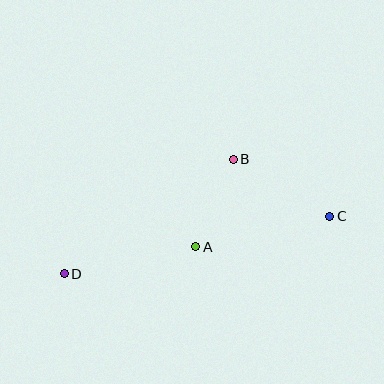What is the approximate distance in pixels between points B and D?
The distance between B and D is approximately 204 pixels.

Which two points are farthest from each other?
Points C and D are farthest from each other.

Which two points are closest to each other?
Points A and B are closest to each other.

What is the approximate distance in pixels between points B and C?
The distance between B and C is approximately 112 pixels.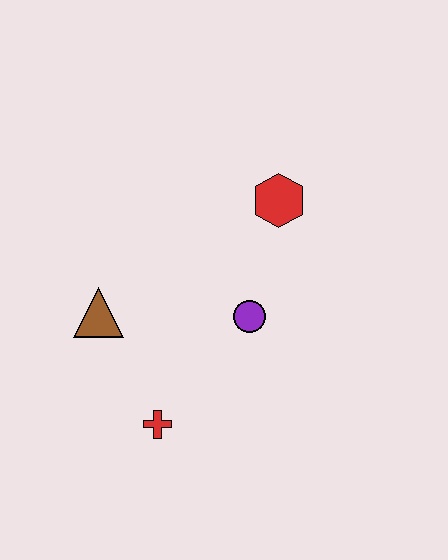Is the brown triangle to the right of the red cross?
No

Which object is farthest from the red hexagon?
The red cross is farthest from the red hexagon.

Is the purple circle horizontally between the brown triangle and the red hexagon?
Yes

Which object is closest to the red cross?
The brown triangle is closest to the red cross.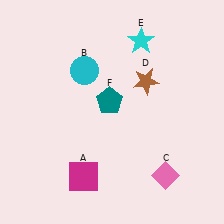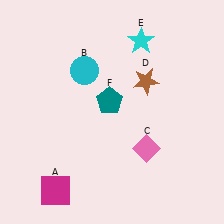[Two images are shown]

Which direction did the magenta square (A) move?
The magenta square (A) moved left.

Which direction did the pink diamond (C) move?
The pink diamond (C) moved up.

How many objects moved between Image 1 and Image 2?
2 objects moved between the two images.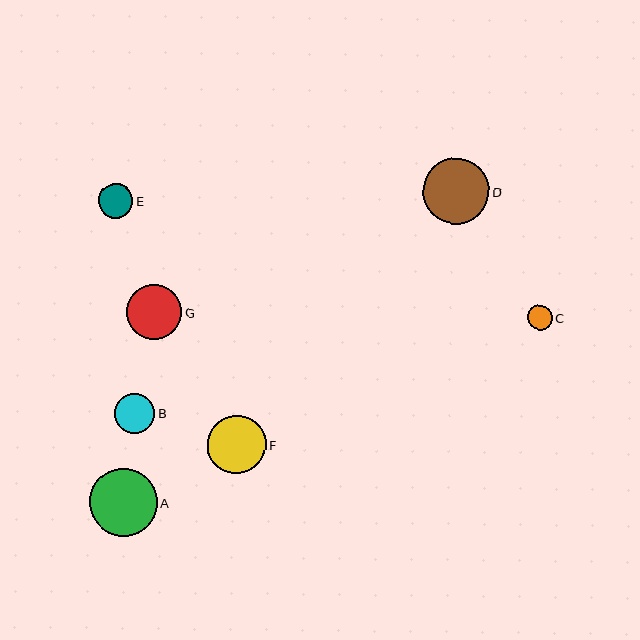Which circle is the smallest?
Circle C is the smallest with a size of approximately 25 pixels.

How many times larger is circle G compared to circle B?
Circle G is approximately 1.4 times the size of circle B.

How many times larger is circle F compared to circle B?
Circle F is approximately 1.4 times the size of circle B.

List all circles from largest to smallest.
From largest to smallest: A, D, F, G, B, E, C.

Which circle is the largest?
Circle A is the largest with a size of approximately 68 pixels.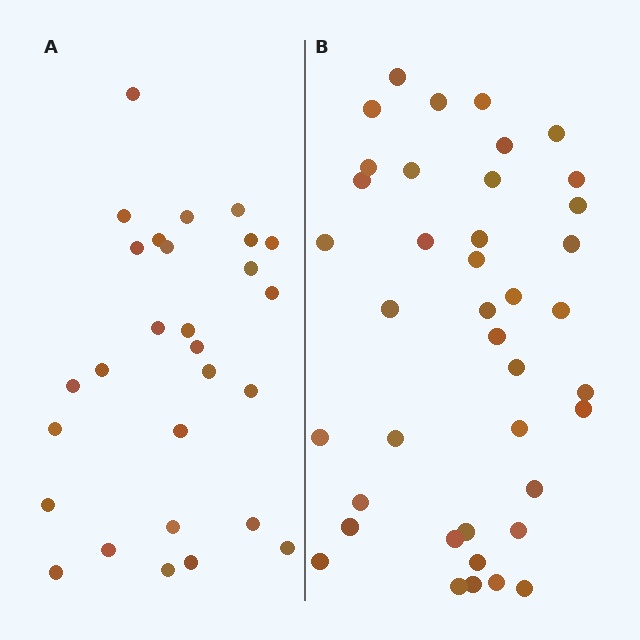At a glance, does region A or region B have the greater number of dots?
Region B (the right region) has more dots.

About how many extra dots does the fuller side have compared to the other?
Region B has roughly 12 or so more dots than region A.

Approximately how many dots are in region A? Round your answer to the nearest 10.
About 30 dots. (The exact count is 28, which rounds to 30.)